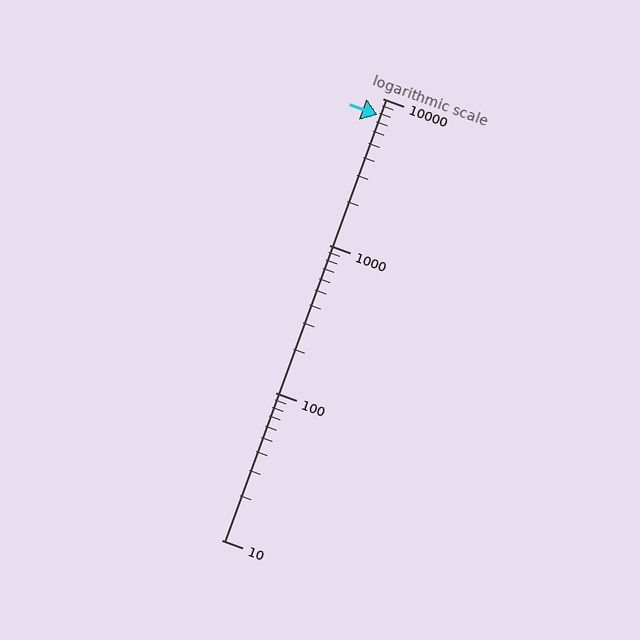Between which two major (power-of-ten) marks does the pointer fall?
The pointer is between 1000 and 10000.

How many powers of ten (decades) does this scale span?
The scale spans 3 decades, from 10 to 10000.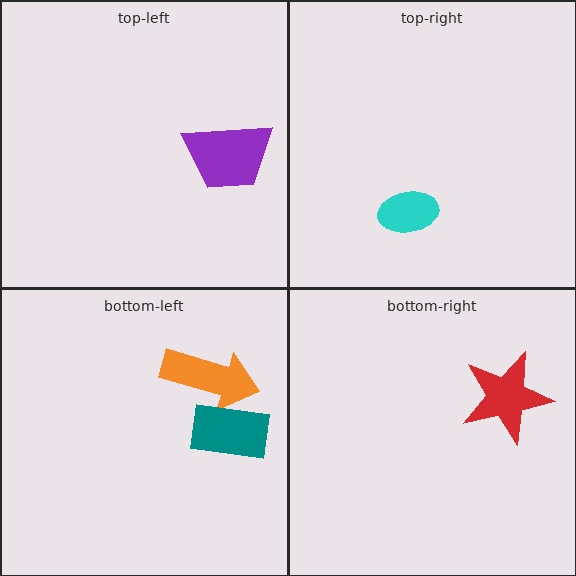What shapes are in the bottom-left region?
The orange arrow, the teal rectangle.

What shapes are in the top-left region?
The purple trapezoid.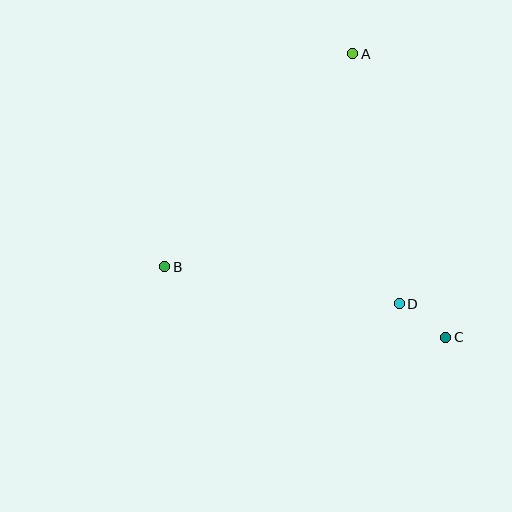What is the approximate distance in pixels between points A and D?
The distance between A and D is approximately 254 pixels.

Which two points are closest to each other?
Points C and D are closest to each other.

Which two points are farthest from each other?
Points A and C are farthest from each other.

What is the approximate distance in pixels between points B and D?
The distance between B and D is approximately 237 pixels.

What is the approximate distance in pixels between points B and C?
The distance between B and C is approximately 290 pixels.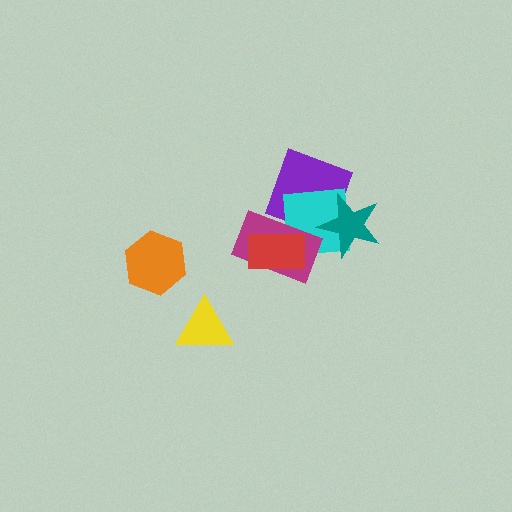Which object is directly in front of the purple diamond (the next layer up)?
The cyan square is directly in front of the purple diamond.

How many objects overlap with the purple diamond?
4 objects overlap with the purple diamond.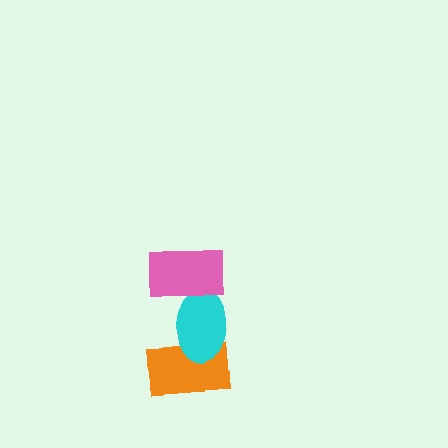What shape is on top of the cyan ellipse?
The pink rectangle is on top of the cyan ellipse.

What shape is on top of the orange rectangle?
The cyan ellipse is on top of the orange rectangle.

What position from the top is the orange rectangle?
The orange rectangle is 3rd from the top.